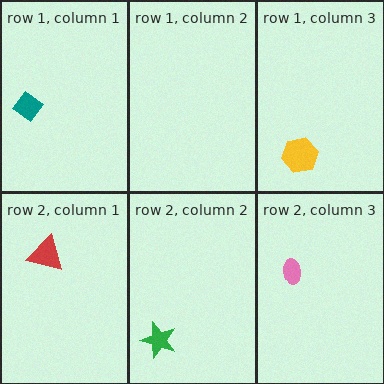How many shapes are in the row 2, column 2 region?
1.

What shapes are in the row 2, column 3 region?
The pink ellipse.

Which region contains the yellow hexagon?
The row 1, column 3 region.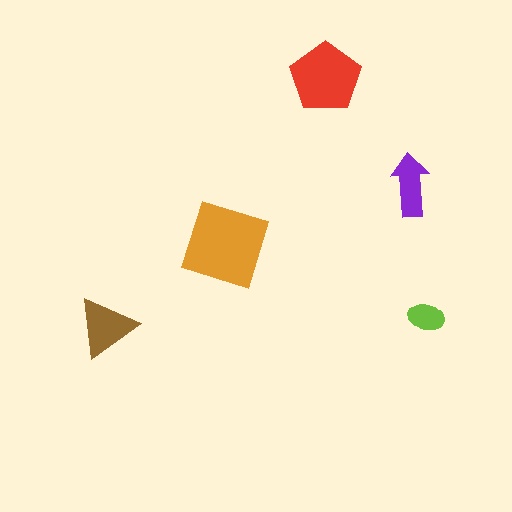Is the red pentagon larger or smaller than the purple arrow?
Larger.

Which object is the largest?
The orange square.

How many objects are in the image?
There are 5 objects in the image.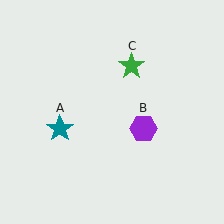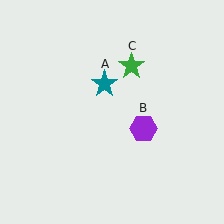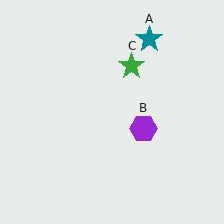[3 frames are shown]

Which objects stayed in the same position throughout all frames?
Purple hexagon (object B) and green star (object C) remained stationary.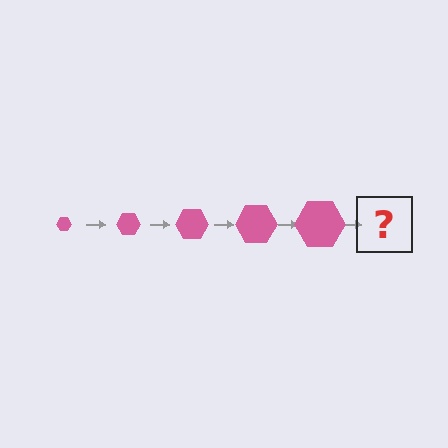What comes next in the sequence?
The next element should be a pink hexagon, larger than the previous one.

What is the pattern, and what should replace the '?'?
The pattern is that the hexagon gets progressively larger each step. The '?' should be a pink hexagon, larger than the previous one.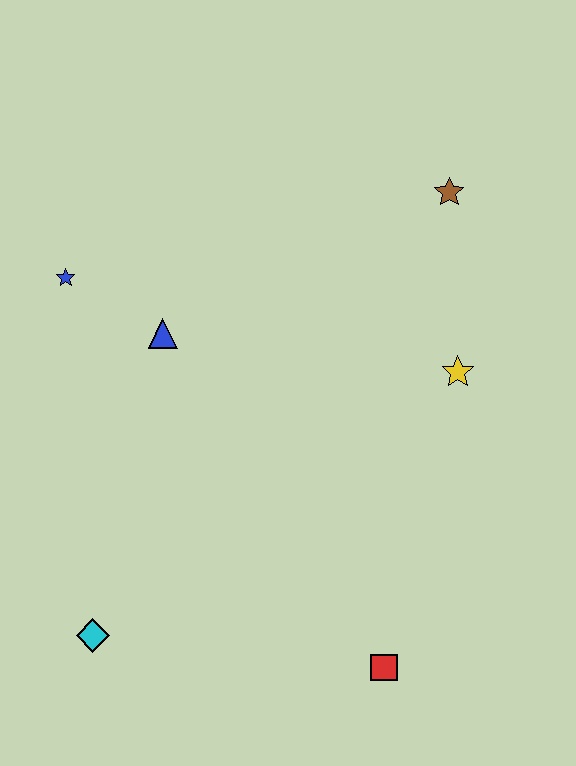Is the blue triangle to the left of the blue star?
No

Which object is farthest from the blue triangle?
The red square is farthest from the blue triangle.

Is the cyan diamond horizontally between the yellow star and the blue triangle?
No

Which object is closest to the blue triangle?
The blue star is closest to the blue triangle.